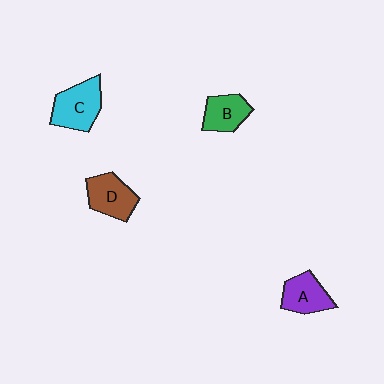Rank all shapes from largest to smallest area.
From largest to smallest: C (cyan), D (brown), A (purple), B (green).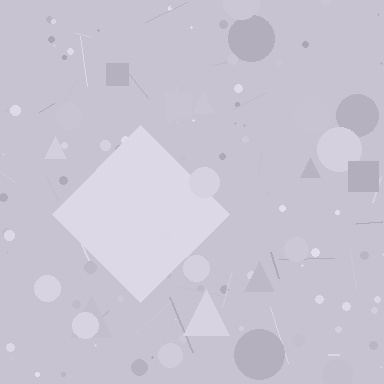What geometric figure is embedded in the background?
A diamond is embedded in the background.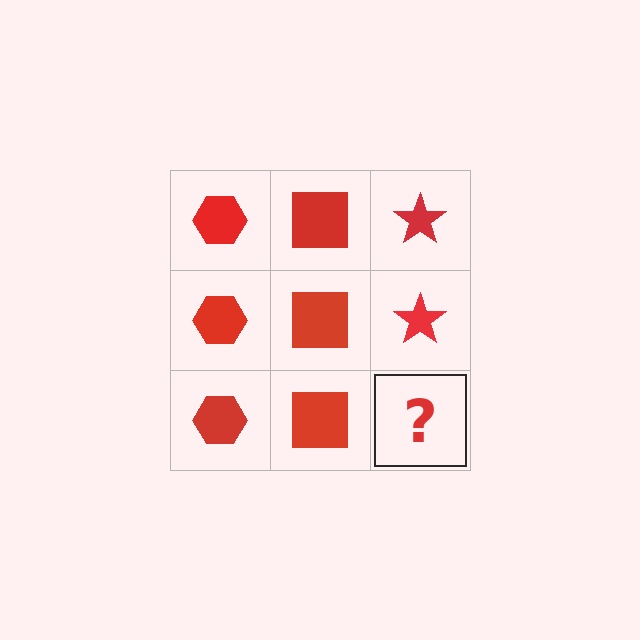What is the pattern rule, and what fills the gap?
The rule is that each column has a consistent shape. The gap should be filled with a red star.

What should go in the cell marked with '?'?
The missing cell should contain a red star.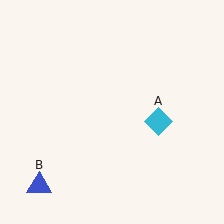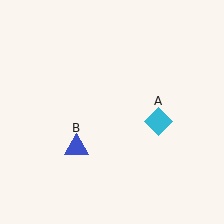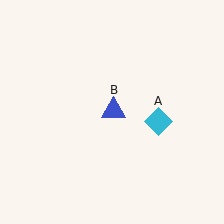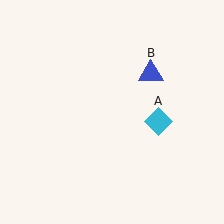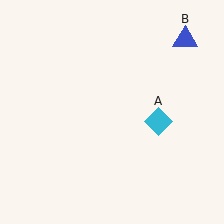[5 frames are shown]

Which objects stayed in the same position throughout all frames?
Cyan diamond (object A) remained stationary.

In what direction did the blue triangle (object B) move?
The blue triangle (object B) moved up and to the right.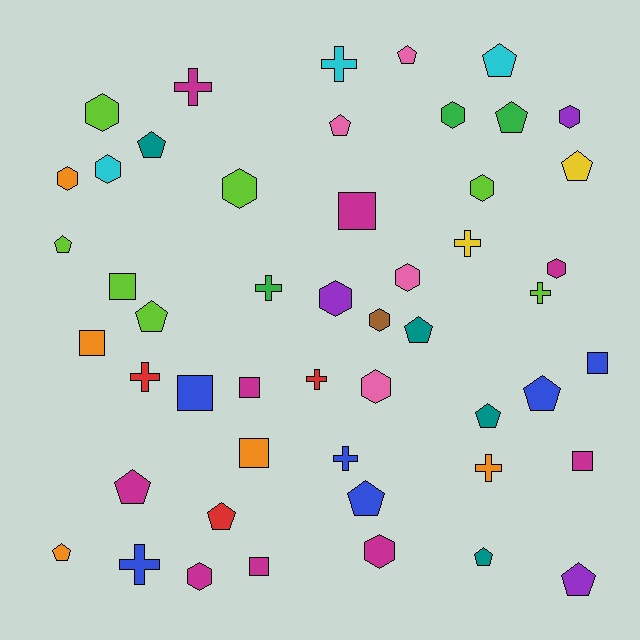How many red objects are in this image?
There are 3 red objects.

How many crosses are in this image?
There are 10 crosses.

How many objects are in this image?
There are 50 objects.